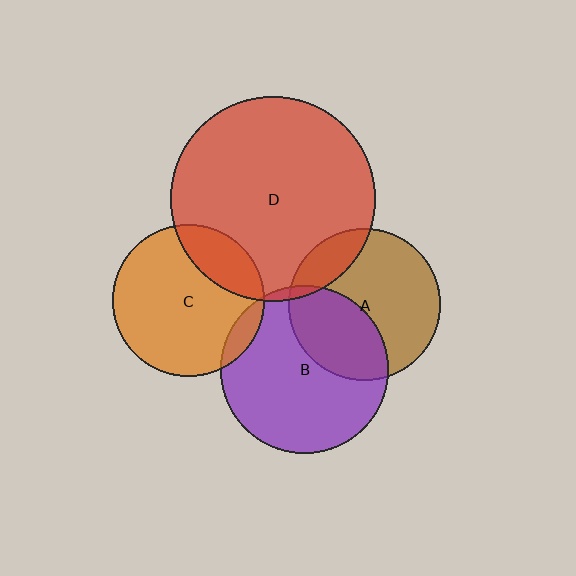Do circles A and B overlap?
Yes.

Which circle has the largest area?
Circle D (red).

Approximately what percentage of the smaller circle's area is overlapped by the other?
Approximately 35%.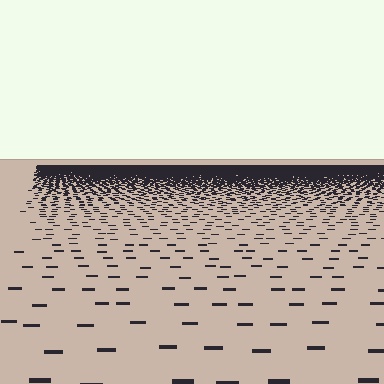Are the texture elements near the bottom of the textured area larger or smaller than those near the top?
Larger. Near the bottom, elements are closer to the viewer and appear at a bigger on-screen size.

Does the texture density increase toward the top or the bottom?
Density increases toward the top.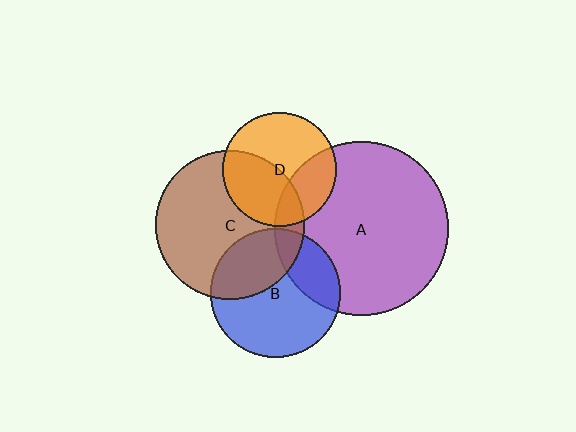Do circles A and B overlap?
Yes.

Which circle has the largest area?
Circle A (purple).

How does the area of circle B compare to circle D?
Approximately 1.3 times.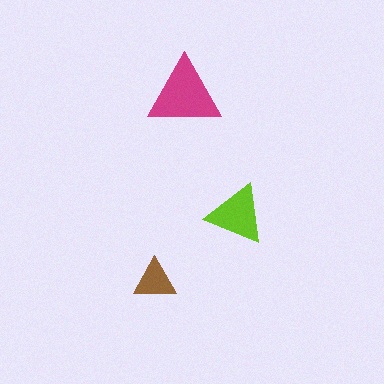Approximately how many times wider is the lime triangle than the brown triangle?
About 1.5 times wider.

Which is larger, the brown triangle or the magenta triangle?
The magenta one.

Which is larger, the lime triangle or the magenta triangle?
The magenta one.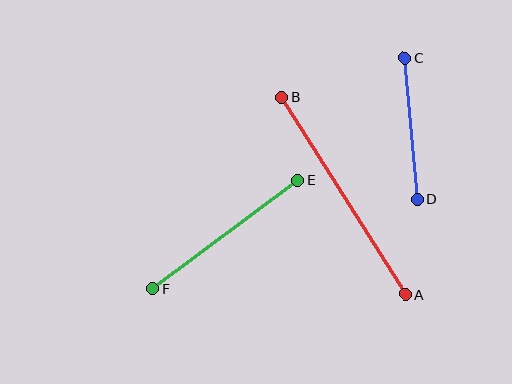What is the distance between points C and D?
The distance is approximately 141 pixels.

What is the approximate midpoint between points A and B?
The midpoint is at approximately (343, 196) pixels.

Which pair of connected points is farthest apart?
Points A and B are farthest apart.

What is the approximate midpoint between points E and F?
The midpoint is at approximately (225, 234) pixels.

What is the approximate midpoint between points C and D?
The midpoint is at approximately (411, 128) pixels.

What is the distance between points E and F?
The distance is approximately 181 pixels.